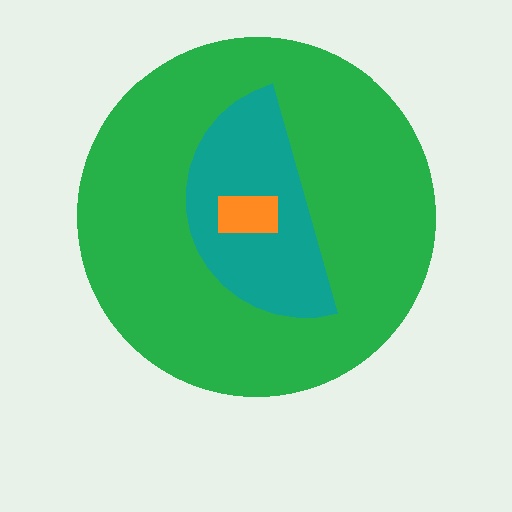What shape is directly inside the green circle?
The teal semicircle.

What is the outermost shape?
The green circle.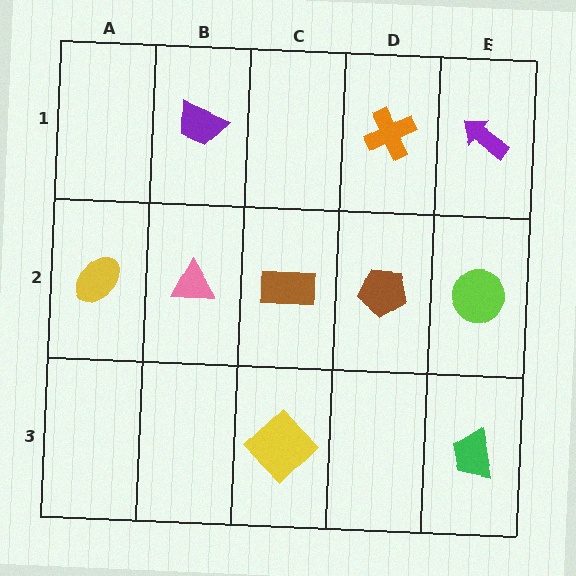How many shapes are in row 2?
5 shapes.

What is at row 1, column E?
A purple arrow.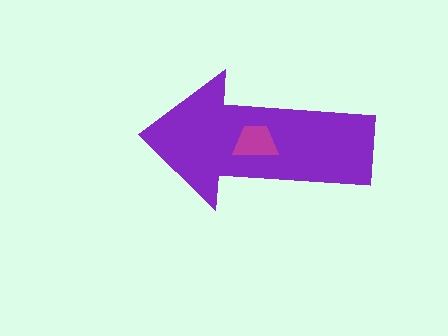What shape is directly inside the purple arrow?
The magenta trapezoid.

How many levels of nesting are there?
2.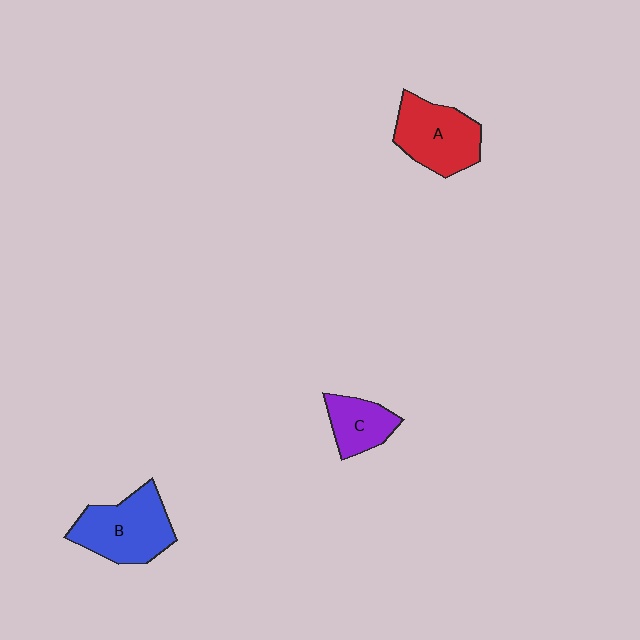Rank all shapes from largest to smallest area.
From largest to smallest: B (blue), A (red), C (purple).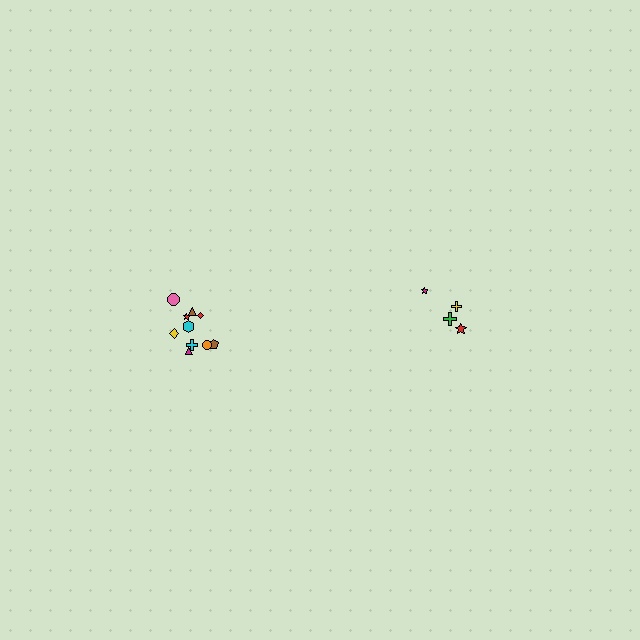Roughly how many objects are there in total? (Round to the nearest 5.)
Roughly 15 objects in total.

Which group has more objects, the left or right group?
The left group.